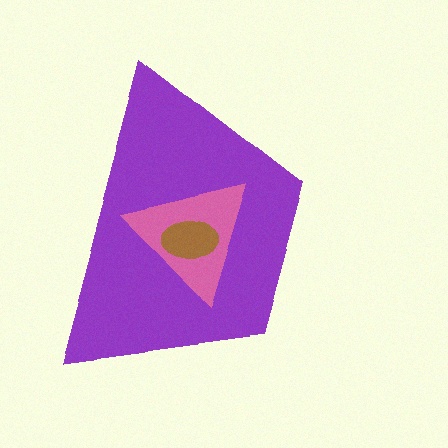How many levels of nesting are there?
3.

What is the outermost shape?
The purple trapezoid.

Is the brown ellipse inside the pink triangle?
Yes.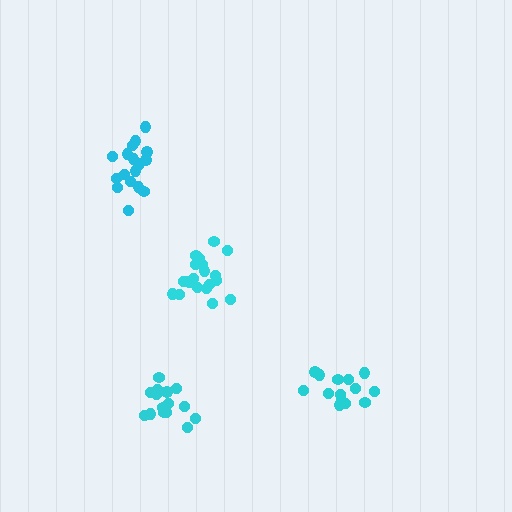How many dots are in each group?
Group 1: 17 dots, Group 2: 14 dots, Group 3: 20 dots, Group 4: 15 dots (66 total).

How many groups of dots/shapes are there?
There are 4 groups.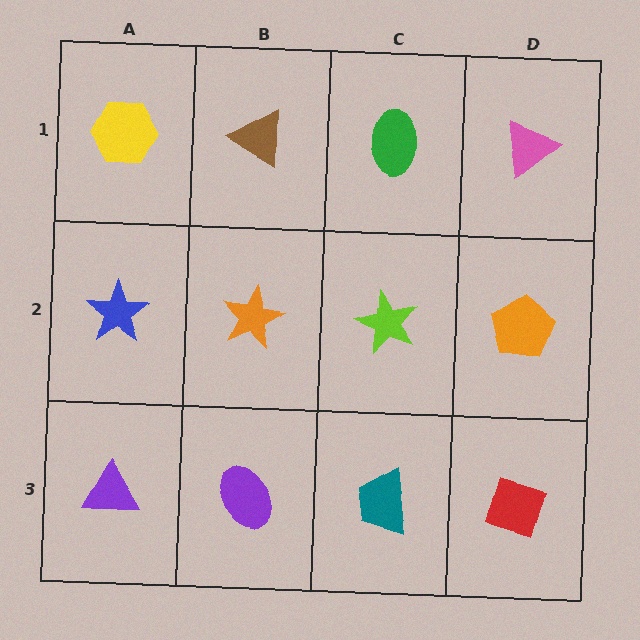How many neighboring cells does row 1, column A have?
2.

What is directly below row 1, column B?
An orange star.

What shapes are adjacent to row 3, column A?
A blue star (row 2, column A), a purple ellipse (row 3, column B).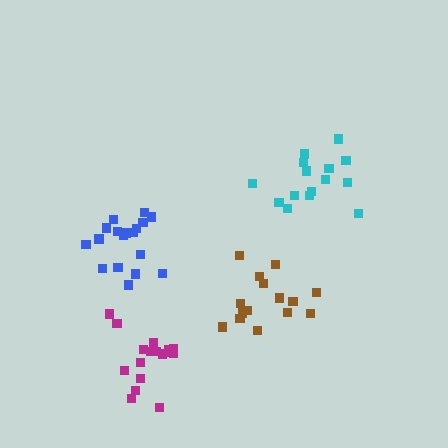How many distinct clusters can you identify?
There are 4 distinct clusters.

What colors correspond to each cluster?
The clusters are colored: brown, magenta, blue, cyan.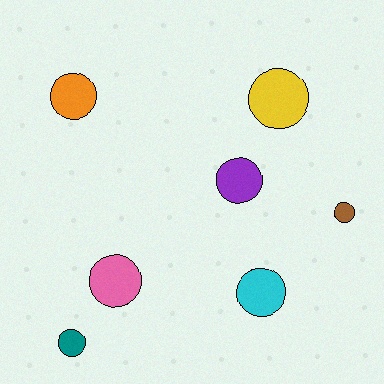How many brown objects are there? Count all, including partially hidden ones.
There is 1 brown object.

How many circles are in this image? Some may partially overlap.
There are 7 circles.